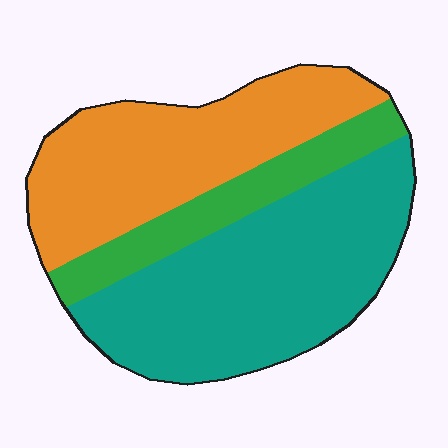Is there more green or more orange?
Orange.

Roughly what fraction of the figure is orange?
Orange covers about 35% of the figure.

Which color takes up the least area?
Green, at roughly 15%.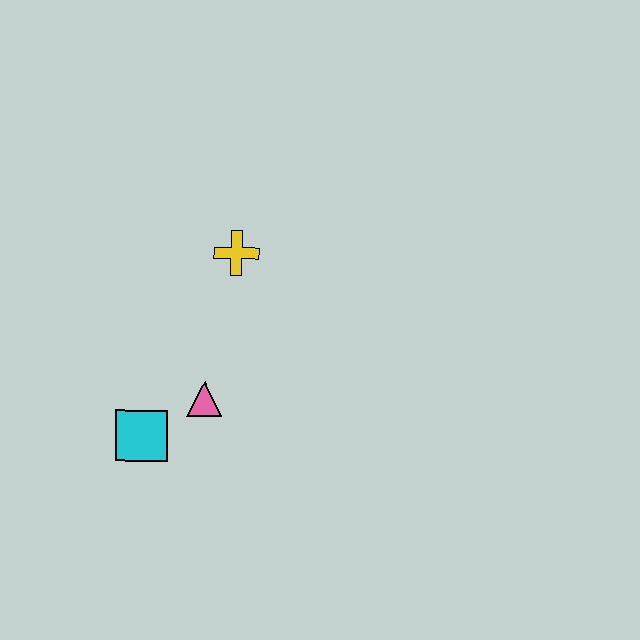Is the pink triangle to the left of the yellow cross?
Yes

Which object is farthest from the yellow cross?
The cyan square is farthest from the yellow cross.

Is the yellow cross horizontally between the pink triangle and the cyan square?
No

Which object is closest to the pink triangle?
The cyan square is closest to the pink triangle.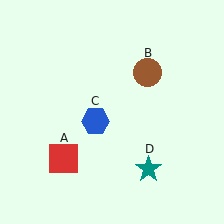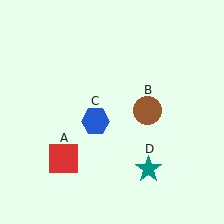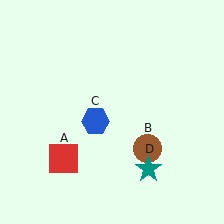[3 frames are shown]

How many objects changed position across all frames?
1 object changed position: brown circle (object B).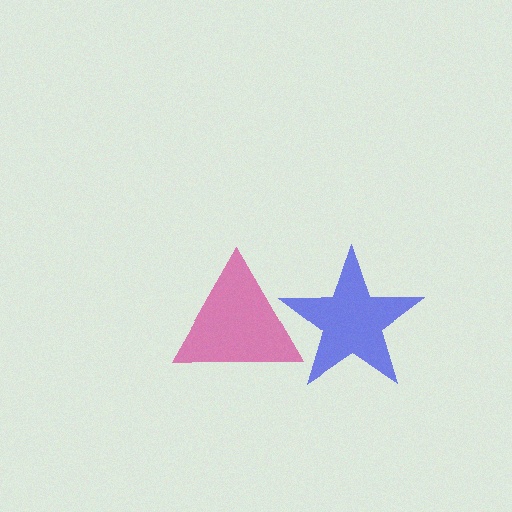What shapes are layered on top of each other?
The layered shapes are: a magenta triangle, a blue star.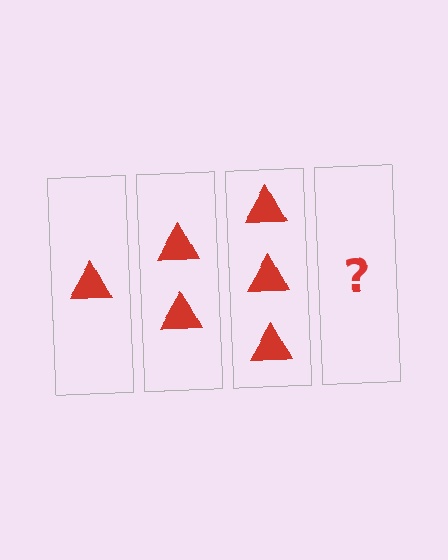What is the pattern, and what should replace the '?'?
The pattern is that each step adds one more triangle. The '?' should be 4 triangles.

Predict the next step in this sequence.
The next step is 4 triangles.